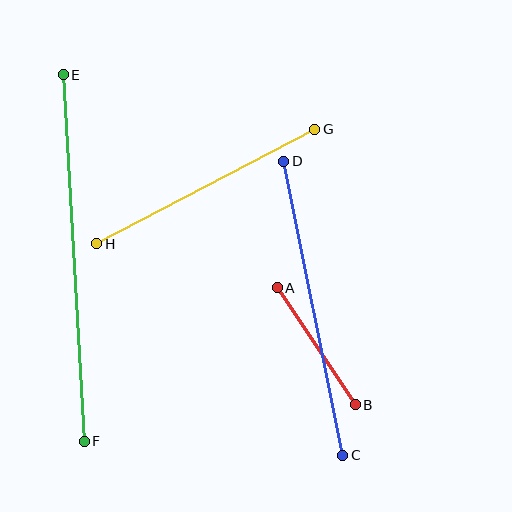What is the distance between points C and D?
The distance is approximately 300 pixels.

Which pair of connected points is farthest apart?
Points E and F are farthest apart.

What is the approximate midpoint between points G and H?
The midpoint is at approximately (206, 186) pixels.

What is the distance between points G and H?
The distance is approximately 246 pixels.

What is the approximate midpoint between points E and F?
The midpoint is at approximately (74, 258) pixels.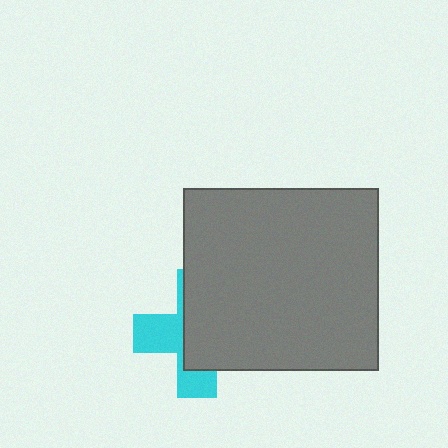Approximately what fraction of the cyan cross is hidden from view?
Roughly 61% of the cyan cross is hidden behind the gray rectangle.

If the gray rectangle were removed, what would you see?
You would see the complete cyan cross.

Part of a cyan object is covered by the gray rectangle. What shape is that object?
It is a cross.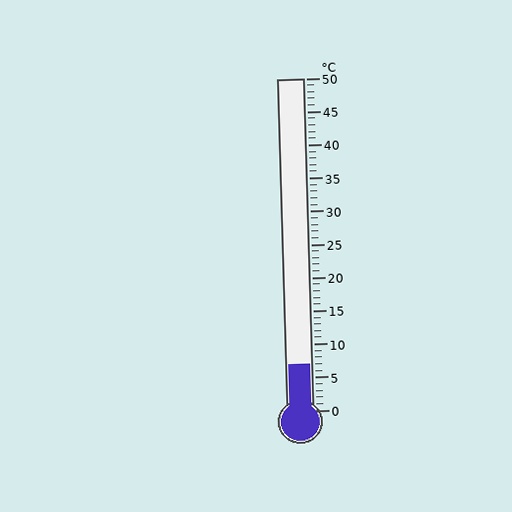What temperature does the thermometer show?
The thermometer shows approximately 7°C.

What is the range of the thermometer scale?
The thermometer scale ranges from 0°C to 50°C.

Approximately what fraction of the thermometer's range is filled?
The thermometer is filled to approximately 15% of its range.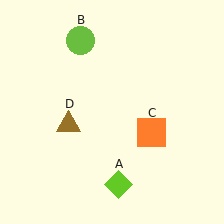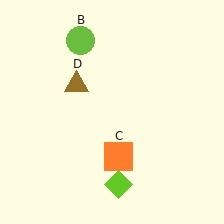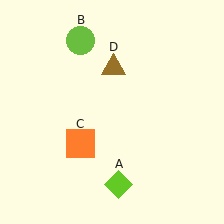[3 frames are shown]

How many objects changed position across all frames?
2 objects changed position: orange square (object C), brown triangle (object D).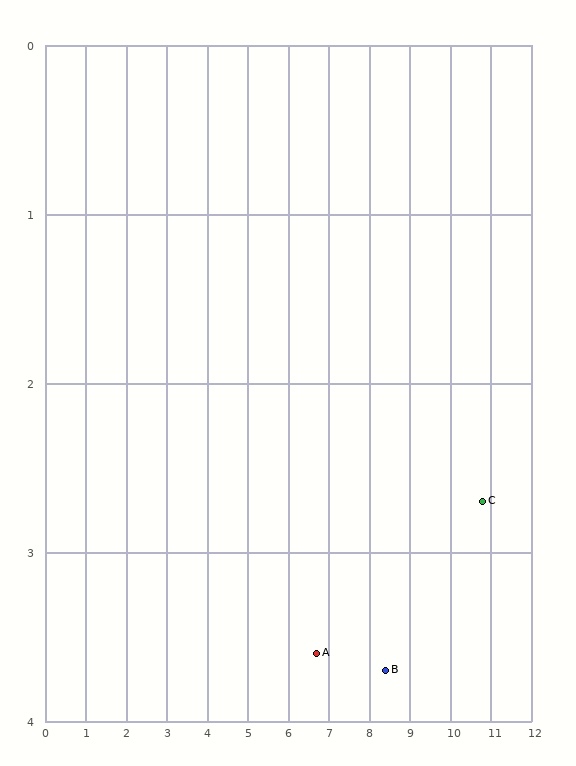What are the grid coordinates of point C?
Point C is at approximately (10.8, 2.7).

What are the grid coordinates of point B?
Point B is at approximately (8.4, 3.7).